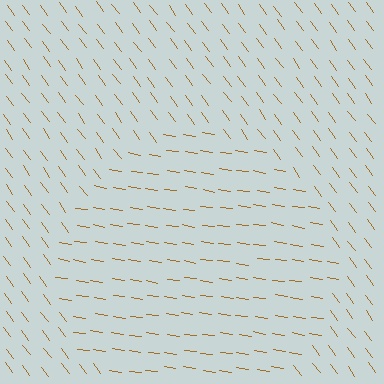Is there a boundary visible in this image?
Yes, there is a texture boundary formed by a change in line orientation.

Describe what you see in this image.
The image is filled with small brown line segments. A circle region in the image has lines oriented differently from the surrounding lines, creating a visible texture boundary.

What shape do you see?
I see a circle.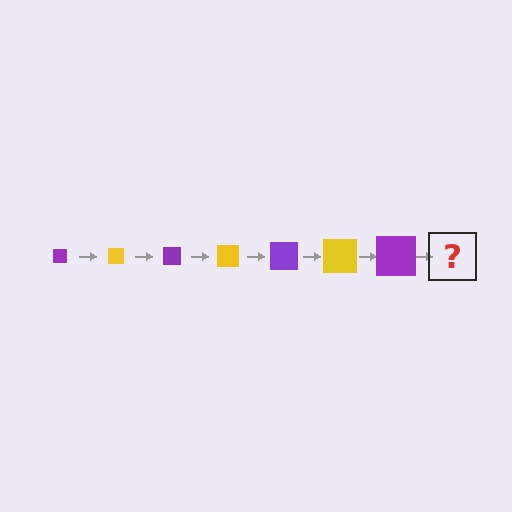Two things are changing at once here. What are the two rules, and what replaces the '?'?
The two rules are that the square grows larger each step and the color cycles through purple and yellow. The '?' should be a yellow square, larger than the previous one.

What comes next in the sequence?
The next element should be a yellow square, larger than the previous one.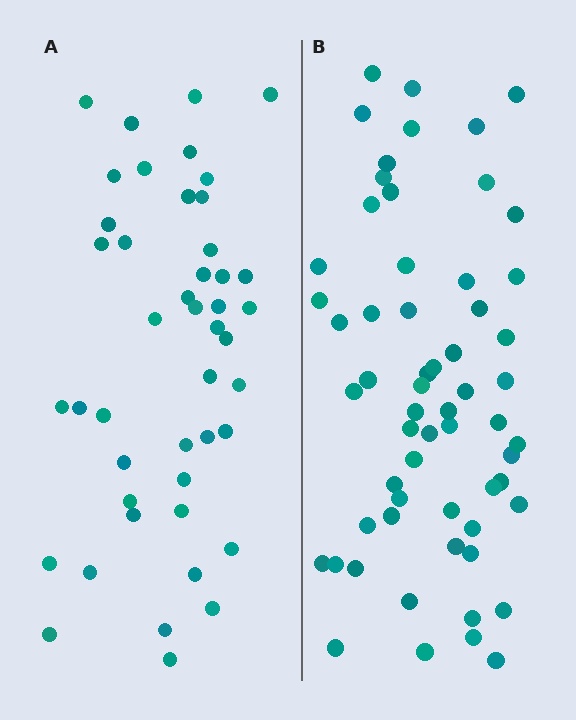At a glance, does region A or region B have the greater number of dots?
Region B (the right region) has more dots.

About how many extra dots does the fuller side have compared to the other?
Region B has approximately 15 more dots than region A.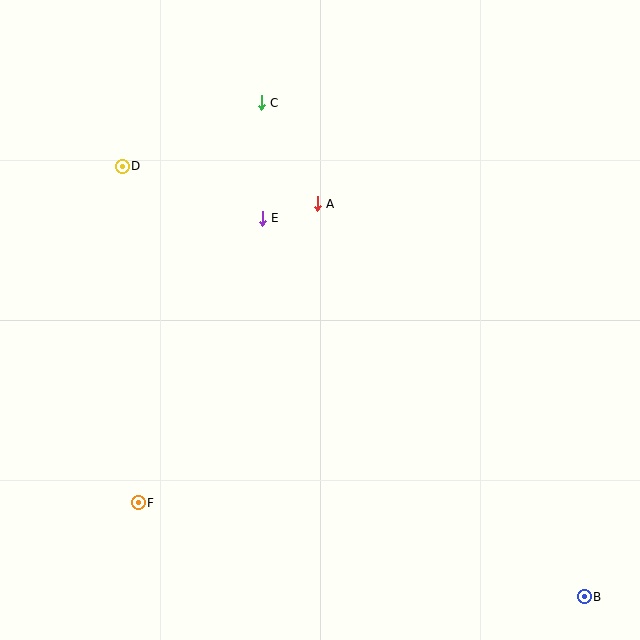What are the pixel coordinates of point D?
Point D is at (122, 166).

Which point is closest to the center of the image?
Point A at (317, 204) is closest to the center.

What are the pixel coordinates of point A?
Point A is at (317, 204).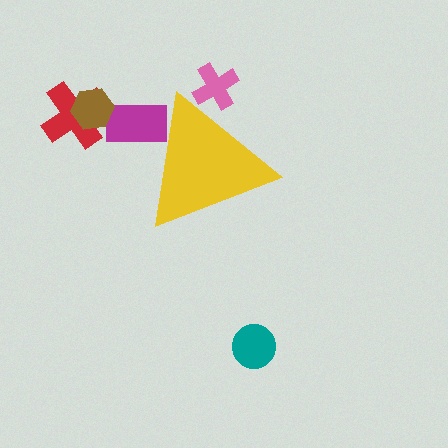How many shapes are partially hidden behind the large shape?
2 shapes are partially hidden.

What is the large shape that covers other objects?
A yellow triangle.